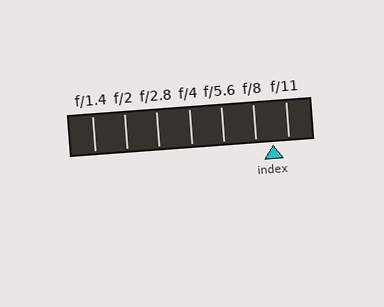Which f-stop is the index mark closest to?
The index mark is closest to f/11.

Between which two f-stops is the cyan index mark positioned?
The index mark is between f/8 and f/11.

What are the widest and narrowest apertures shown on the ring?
The widest aperture shown is f/1.4 and the narrowest is f/11.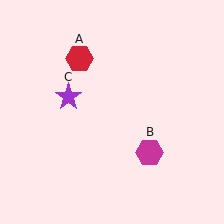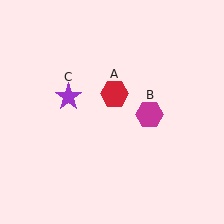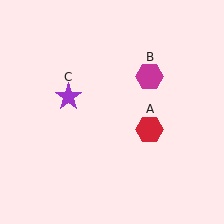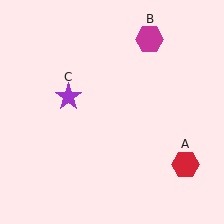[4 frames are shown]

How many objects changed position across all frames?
2 objects changed position: red hexagon (object A), magenta hexagon (object B).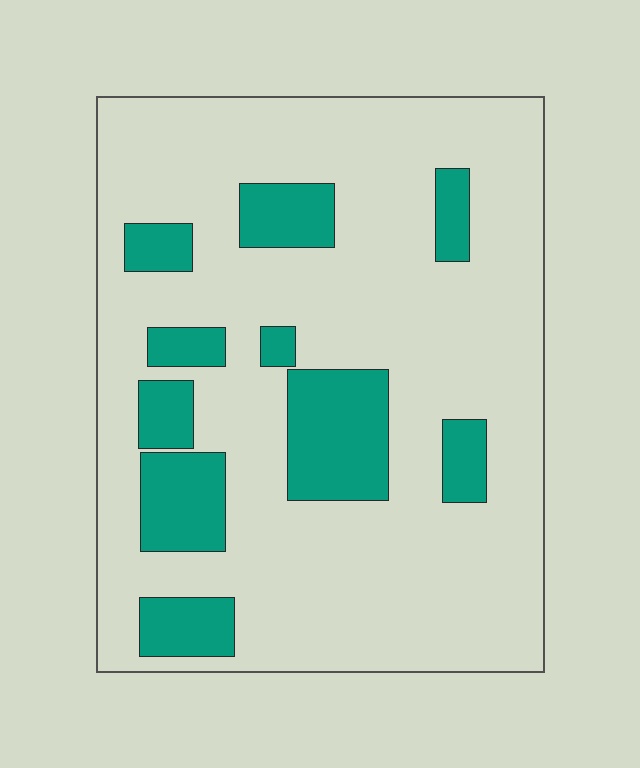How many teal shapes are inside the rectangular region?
10.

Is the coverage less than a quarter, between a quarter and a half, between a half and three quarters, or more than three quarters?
Less than a quarter.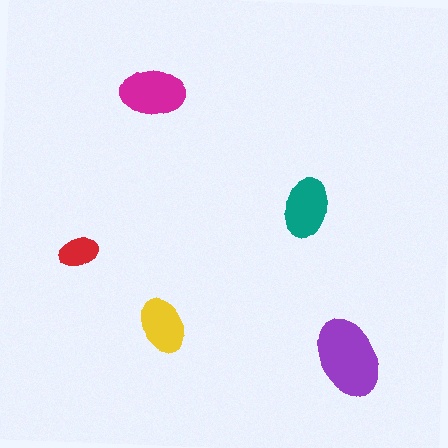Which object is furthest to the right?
The purple ellipse is rightmost.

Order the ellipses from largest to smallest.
the purple one, the magenta one, the teal one, the yellow one, the red one.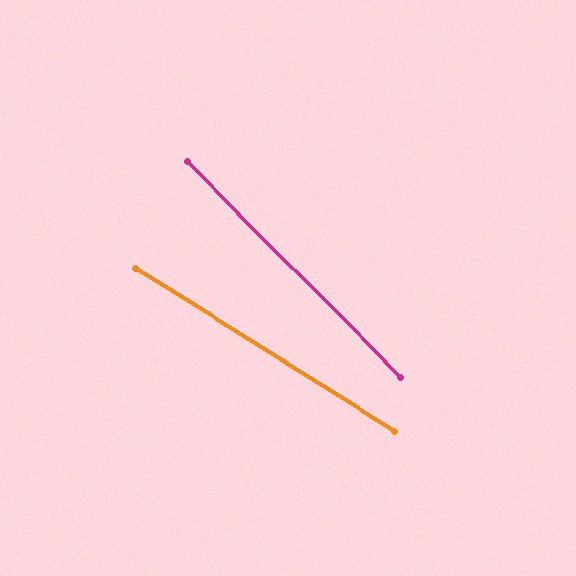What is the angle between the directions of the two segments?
Approximately 13 degrees.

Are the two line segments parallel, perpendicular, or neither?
Neither parallel nor perpendicular — they differ by about 13°.